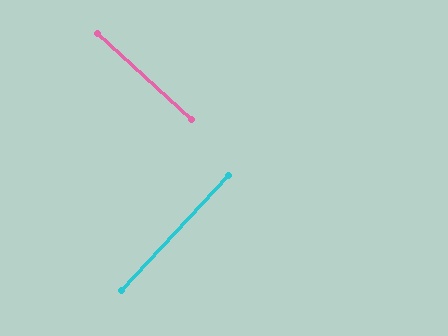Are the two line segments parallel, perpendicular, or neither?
Perpendicular — they meet at approximately 89°.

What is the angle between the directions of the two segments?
Approximately 89 degrees.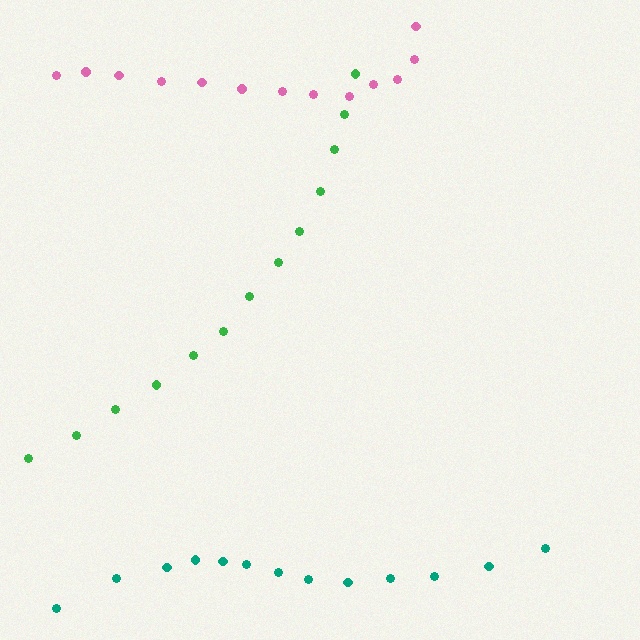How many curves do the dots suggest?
There are 3 distinct paths.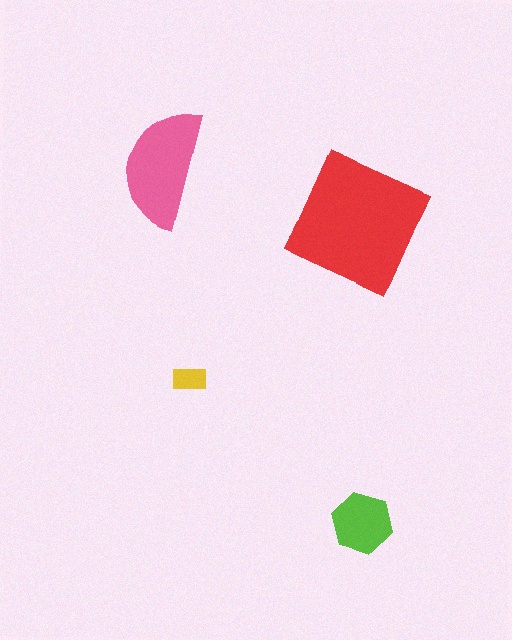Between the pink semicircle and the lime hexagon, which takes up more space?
The pink semicircle.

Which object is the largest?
The red square.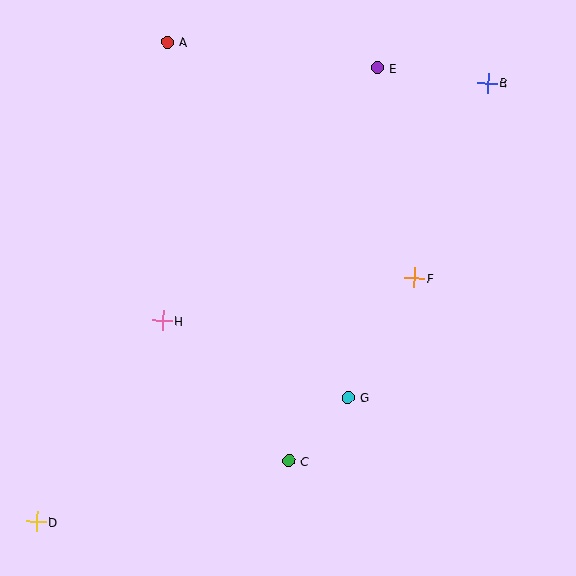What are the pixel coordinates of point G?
Point G is at (348, 397).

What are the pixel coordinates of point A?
Point A is at (167, 42).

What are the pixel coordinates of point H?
Point H is at (163, 320).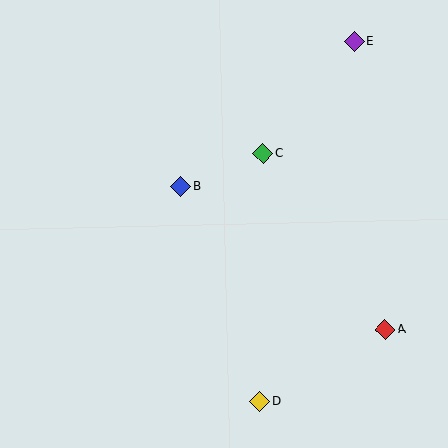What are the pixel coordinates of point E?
Point E is at (354, 41).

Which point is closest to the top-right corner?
Point E is closest to the top-right corner.